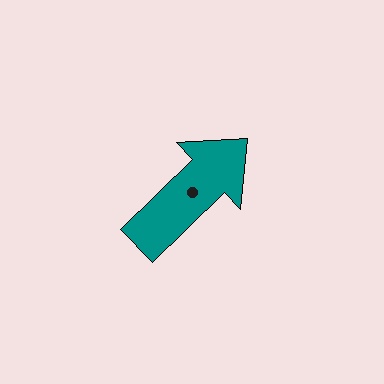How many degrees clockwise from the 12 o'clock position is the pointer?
Approximately 46 degrees.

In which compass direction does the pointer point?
Northeast.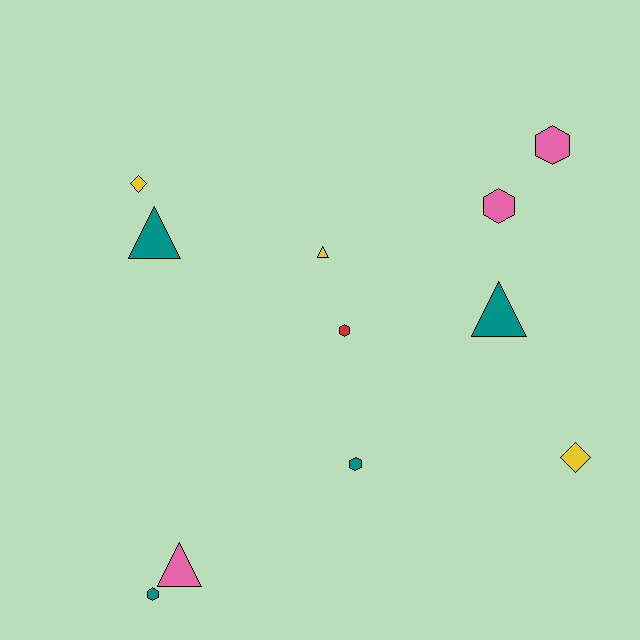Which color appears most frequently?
Teal, with 4 objects.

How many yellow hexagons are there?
There are no yellow hexagons.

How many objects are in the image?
There are 11 objects.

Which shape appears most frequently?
Hexagon, with 5 objects.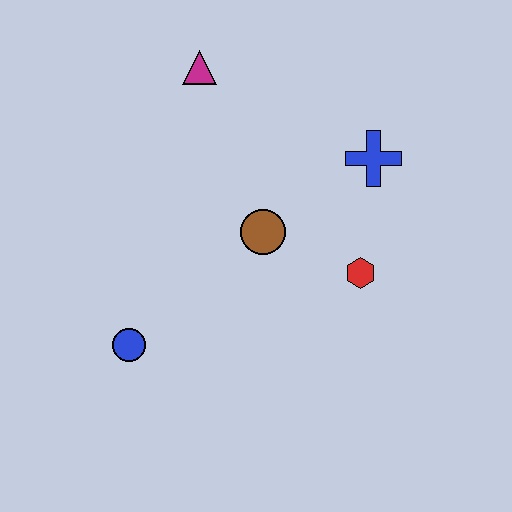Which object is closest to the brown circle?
The red hexagon is closest to the brown circle.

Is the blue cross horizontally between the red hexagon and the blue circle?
No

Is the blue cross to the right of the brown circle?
Yes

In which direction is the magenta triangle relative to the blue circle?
The magenta triangle is above the blue circle.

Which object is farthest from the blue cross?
The blue circle is farthest from the blue cross.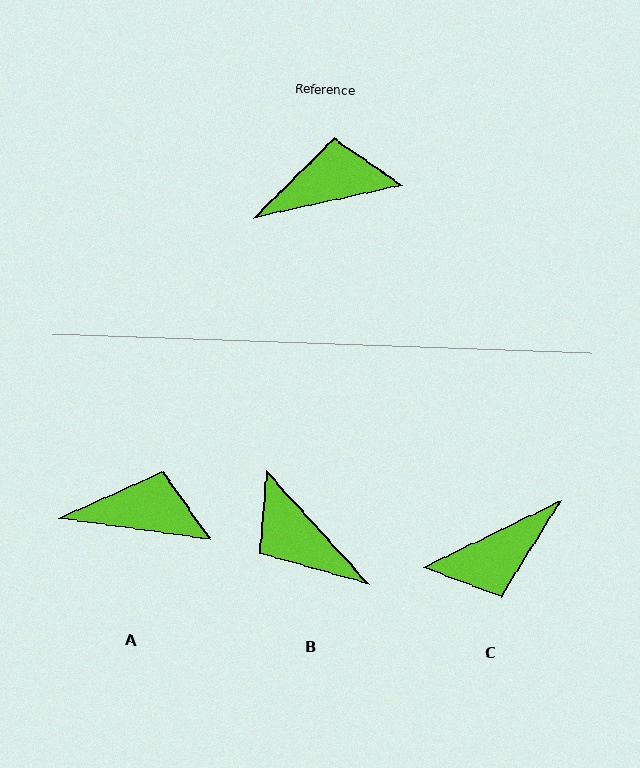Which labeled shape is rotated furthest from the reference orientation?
C, about 167 degrees away.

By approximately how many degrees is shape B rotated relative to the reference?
Approximately 120 degrees counter-clockwise.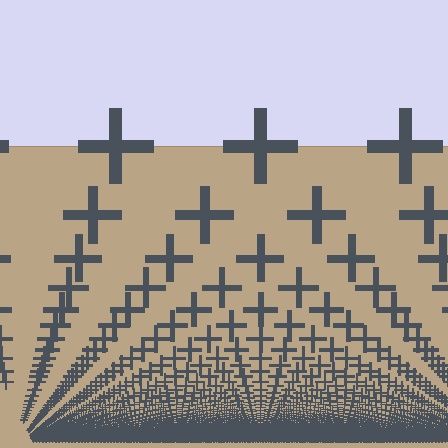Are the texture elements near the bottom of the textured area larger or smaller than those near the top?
Smaller. The gradient is inverted — elements near the bottom are smaller and denser.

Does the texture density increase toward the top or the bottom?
Density increases toward the bottom.